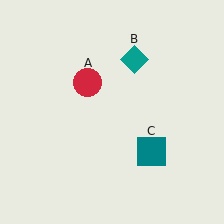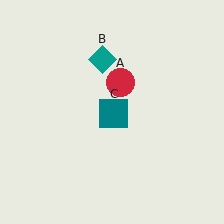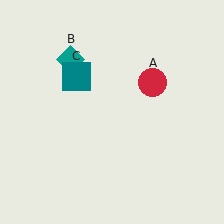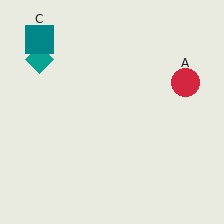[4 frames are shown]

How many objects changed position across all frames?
3 objects changed position: red circle (object A), teal diamond (object B), teal square (object C).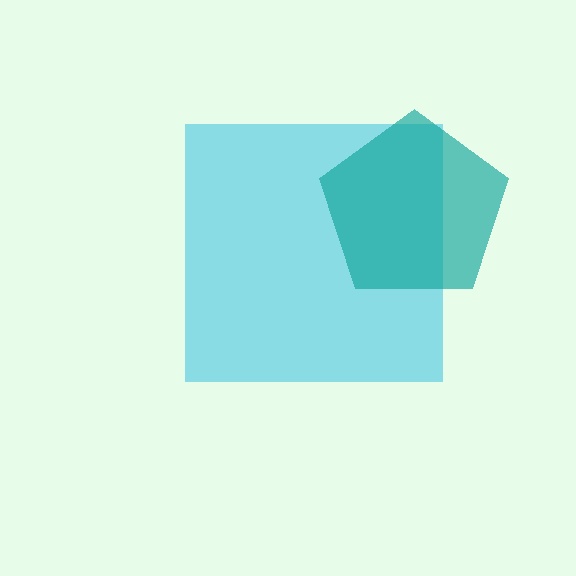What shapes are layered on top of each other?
The layered shapes are: a cyan square, a teal pentagon.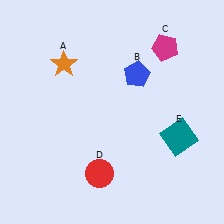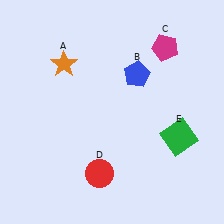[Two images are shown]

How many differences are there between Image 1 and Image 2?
There is 1 difference between the two images.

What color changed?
The square (E) changed from teal in Image 1 to green in Image 2.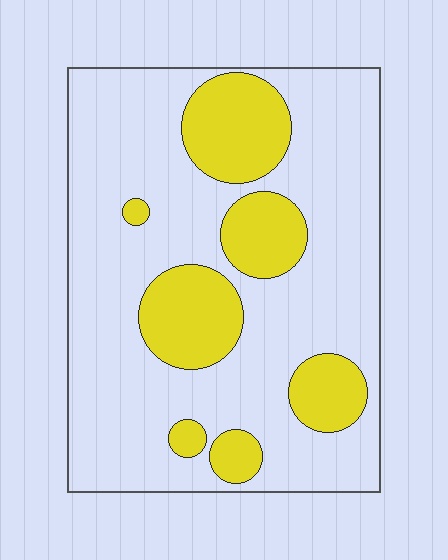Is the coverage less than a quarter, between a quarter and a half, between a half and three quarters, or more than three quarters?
Between a quarter and a half.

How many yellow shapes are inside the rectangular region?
7.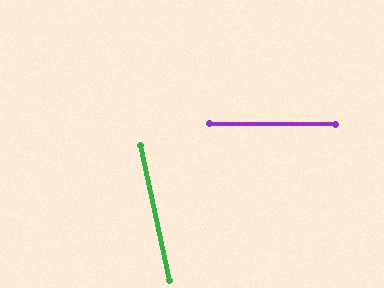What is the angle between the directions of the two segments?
Approximately 77 degrees.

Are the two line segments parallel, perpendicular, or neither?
Neither parallel nor perpendicular — they differ by about 77°.